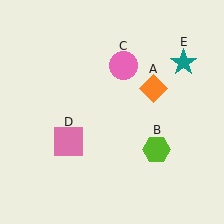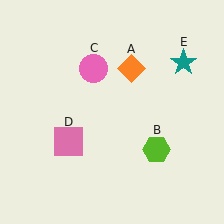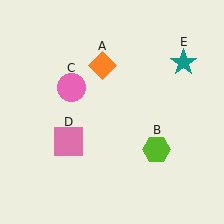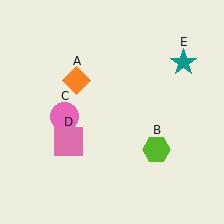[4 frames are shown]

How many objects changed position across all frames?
2 objects changed position: orange diamond (object A), pink circle (object C).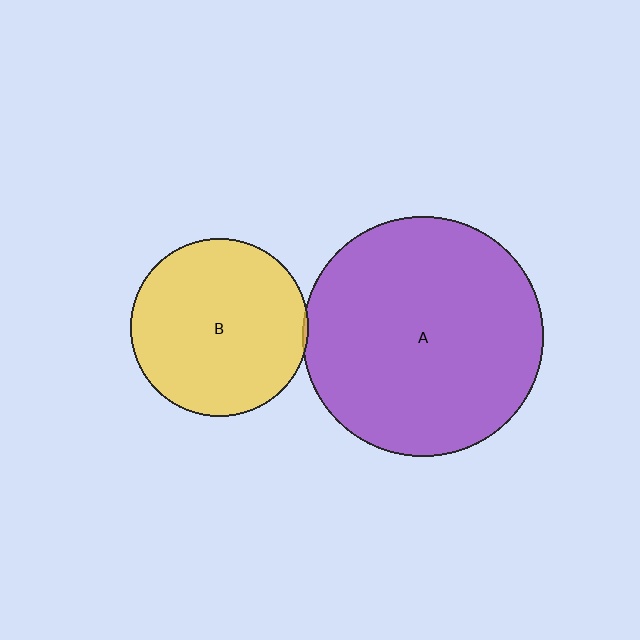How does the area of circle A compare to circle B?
Approximately 1.8 times.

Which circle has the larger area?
Circle A (purple).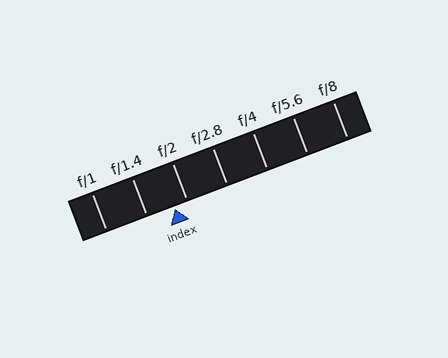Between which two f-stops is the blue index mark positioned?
The index mark is between f/1.4 and f/2.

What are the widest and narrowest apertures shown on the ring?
The widest aperture shown is f/1 and the narrowest is f/8.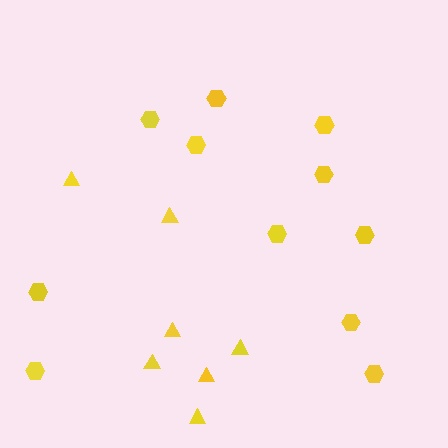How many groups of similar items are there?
There are 2 groups: one group of hexagons (11) and one group of triangles (7).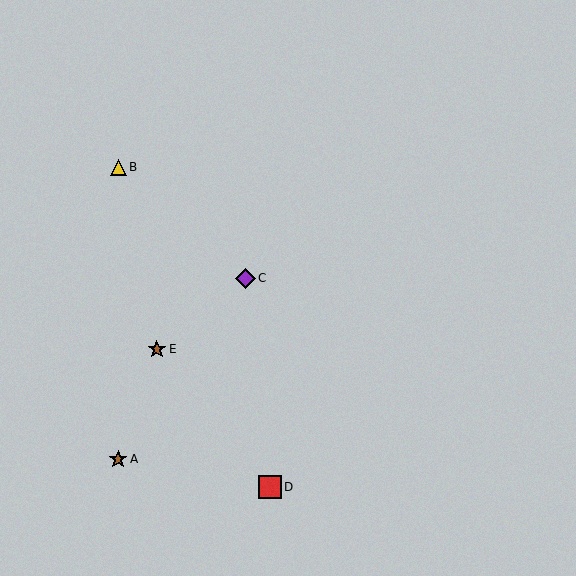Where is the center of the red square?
The center of the red square is at (270, 487).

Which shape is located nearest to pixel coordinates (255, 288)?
The purple diamond (labeled C) at (245, 278) is nearest to that location.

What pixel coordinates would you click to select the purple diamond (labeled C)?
Click at (245, 278) to select the purple diamond C.